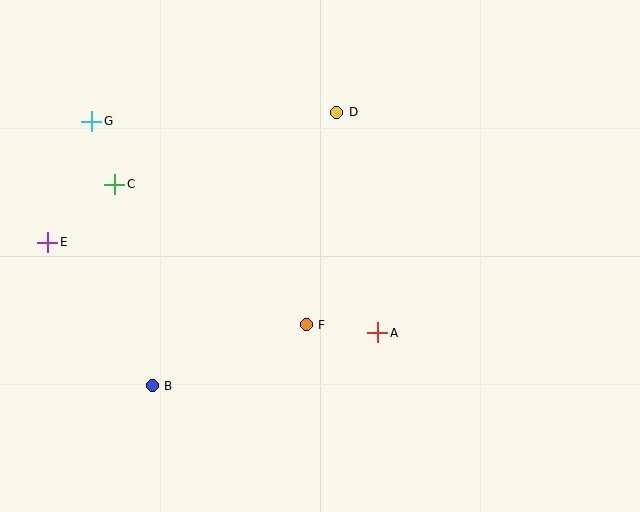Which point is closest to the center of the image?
Point F at (306, 325) is closest to the center.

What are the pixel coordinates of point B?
Point B is at (152, 386).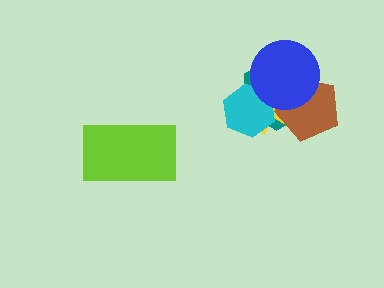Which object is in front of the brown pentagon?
The blue circle is in front of the brown pentagon.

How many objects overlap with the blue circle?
4 objects overlap with the blue circle.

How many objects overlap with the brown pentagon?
3 objects overlap with the brown pentagon.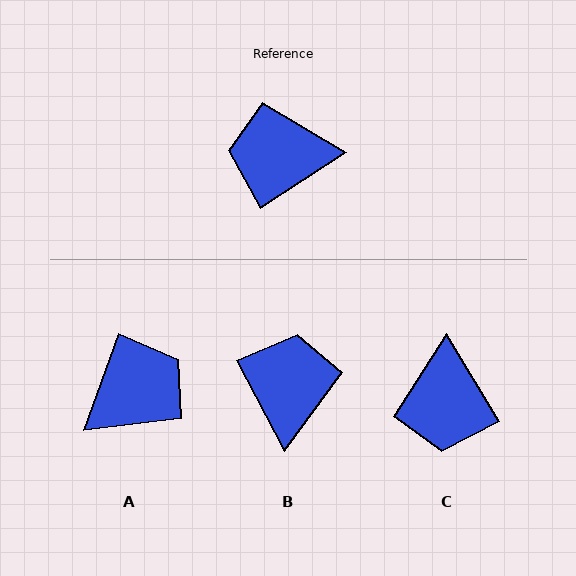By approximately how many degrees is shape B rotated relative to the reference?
Approximately 95 degrees clockwise.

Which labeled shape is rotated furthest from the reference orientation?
A, about 143 degrees away.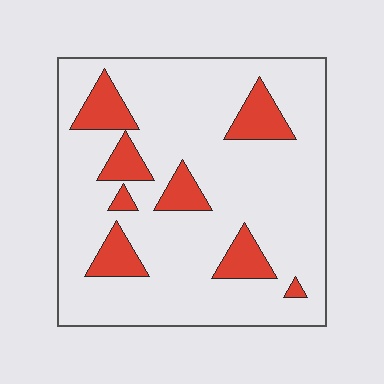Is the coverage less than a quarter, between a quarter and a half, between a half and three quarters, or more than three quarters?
Less than a quarter.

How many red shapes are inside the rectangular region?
8.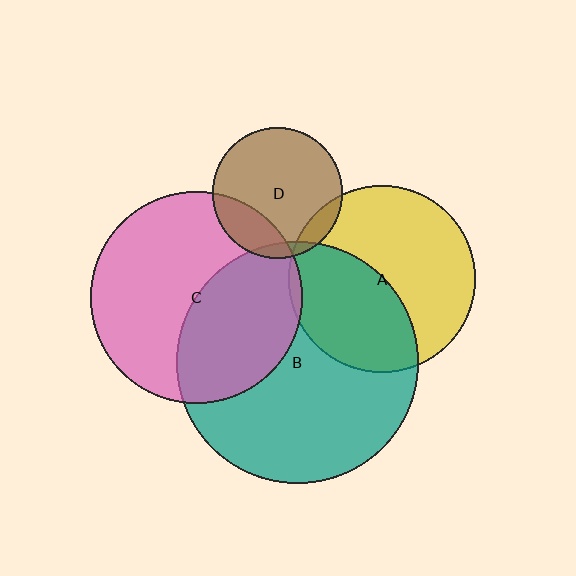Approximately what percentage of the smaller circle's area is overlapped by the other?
Approximately 5%.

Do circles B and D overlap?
Yes.